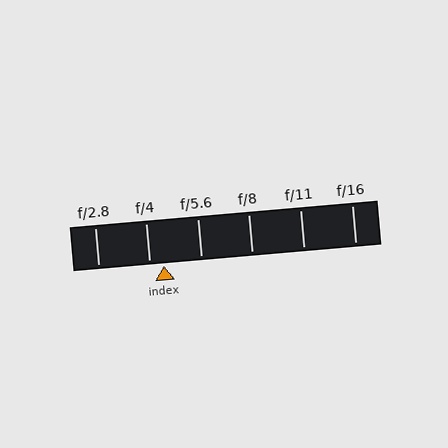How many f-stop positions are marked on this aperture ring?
There are 6 f-stop positions marked.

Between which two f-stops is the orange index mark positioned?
The index mark is between f/4 and f/5.6.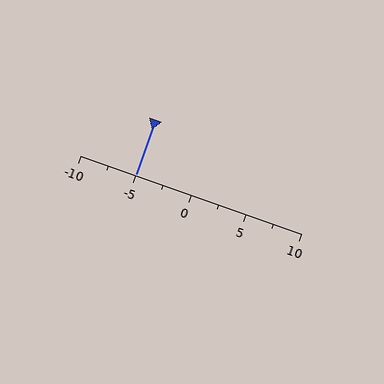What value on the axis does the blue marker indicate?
The marker indicates approximately -5.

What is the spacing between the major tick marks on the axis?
The major ticks are spaced 5 apart.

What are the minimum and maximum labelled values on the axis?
The axis runs from -10 to 10.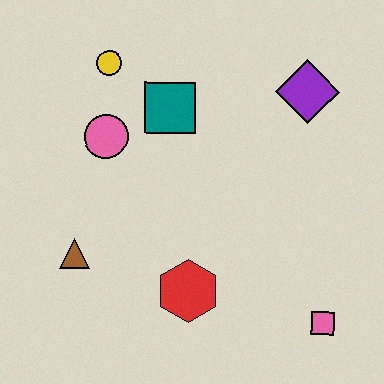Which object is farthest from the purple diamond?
The brown triangle is farthest from the purple diamond.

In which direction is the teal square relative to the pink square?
The teal square is above the pink square.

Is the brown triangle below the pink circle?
Yes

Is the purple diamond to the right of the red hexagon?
Yes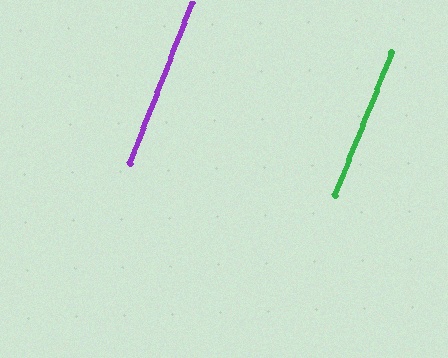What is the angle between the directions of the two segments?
Approximately 0 degrees.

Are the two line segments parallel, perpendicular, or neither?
Parallel — their directions differ by only 0.4°.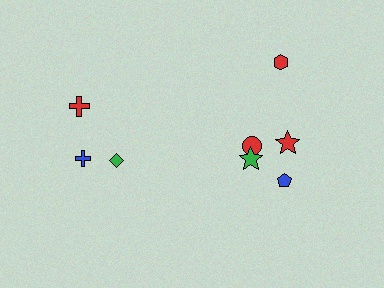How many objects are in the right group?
There are 5 objects.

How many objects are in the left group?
There are 3 objects.